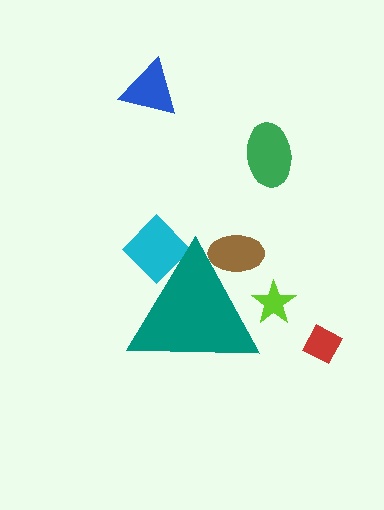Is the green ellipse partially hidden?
No, the green ellipse is fully visible.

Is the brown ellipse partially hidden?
Yes, the brown ellipse is partially hidden behind the teal triangle.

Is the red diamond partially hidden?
No, the red diamond is fully visible.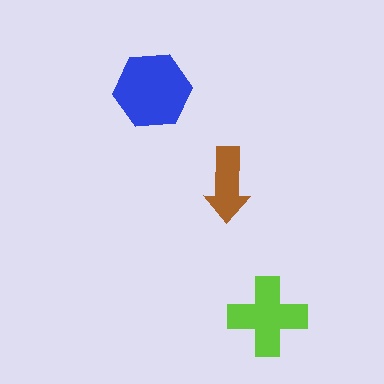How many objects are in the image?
There are 3 objects in the image.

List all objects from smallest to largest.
The brown arrow, the lime cross, the blue hexagon.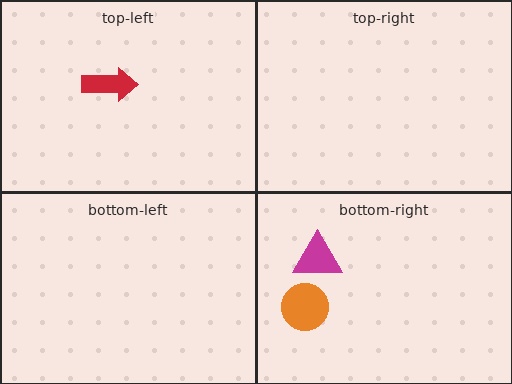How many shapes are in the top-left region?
1.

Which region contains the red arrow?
The top-left region.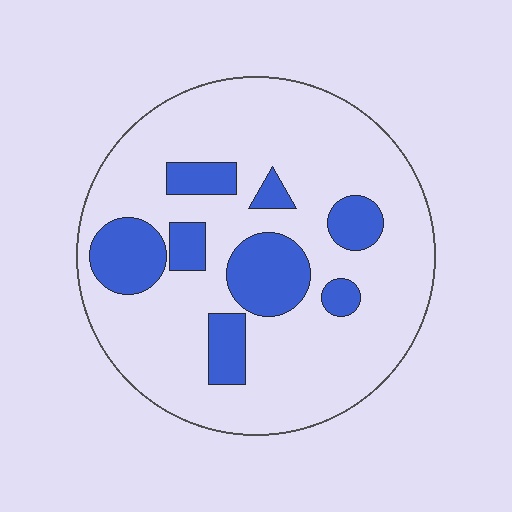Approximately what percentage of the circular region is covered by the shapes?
Approximately 20%.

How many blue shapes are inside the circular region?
8.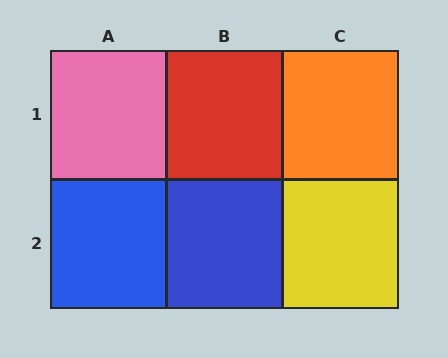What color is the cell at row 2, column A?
Blue.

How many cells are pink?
1 cell is pink.